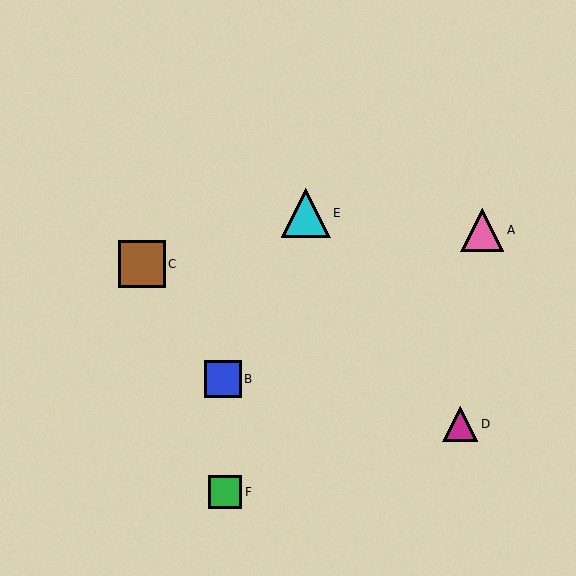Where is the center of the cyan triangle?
The center of the cyan triangle is at (306, 213).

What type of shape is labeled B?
Shape B is a blue square.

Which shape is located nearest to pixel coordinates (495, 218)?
The pink triangle (labeled A) at (482, 230) is nearest to that location.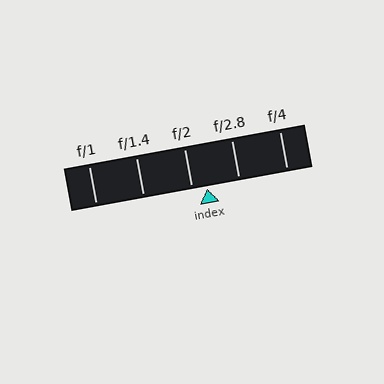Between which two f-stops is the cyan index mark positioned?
The index mark is between f/2 and f/2.8.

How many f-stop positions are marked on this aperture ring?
There are 5 f-stop positions marked.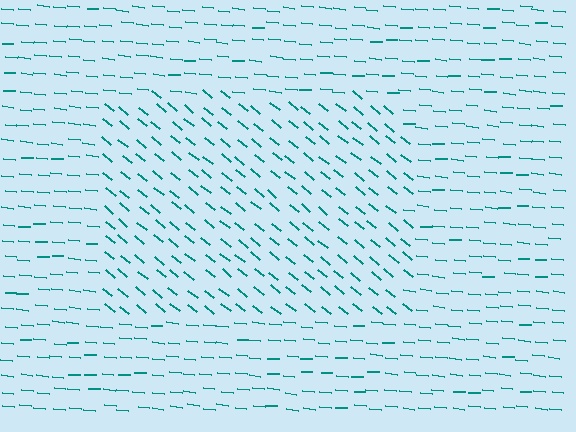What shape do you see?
I see a rectangle.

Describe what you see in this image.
The image is filled with small teal line segments. A rectangle region in the image has lines oriented differently from the surrounding lines, creating a visible texture boundary.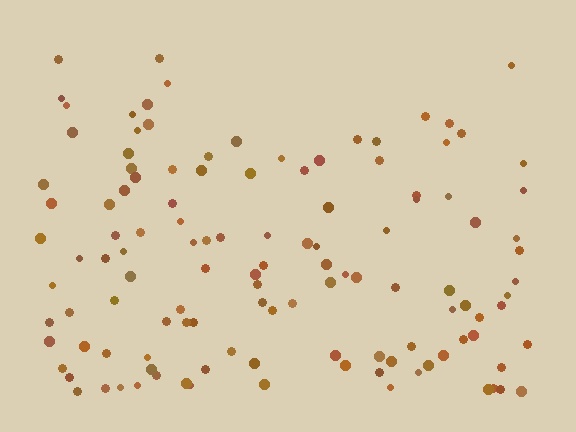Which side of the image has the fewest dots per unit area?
The top.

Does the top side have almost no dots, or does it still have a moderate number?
Still a moderate number, just noticeably fewer than the bottom.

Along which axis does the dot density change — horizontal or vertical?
Vertical.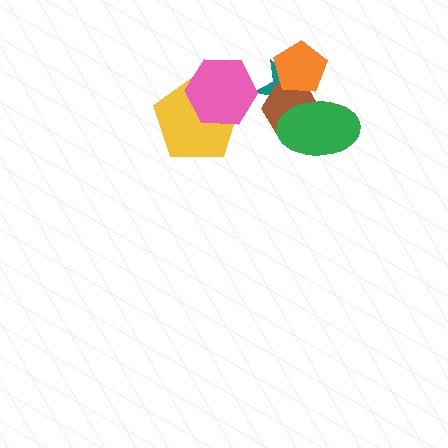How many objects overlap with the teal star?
3 objects overlap with the teal star.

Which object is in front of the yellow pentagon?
The pink hexagon is in front of the yellow pentagon.